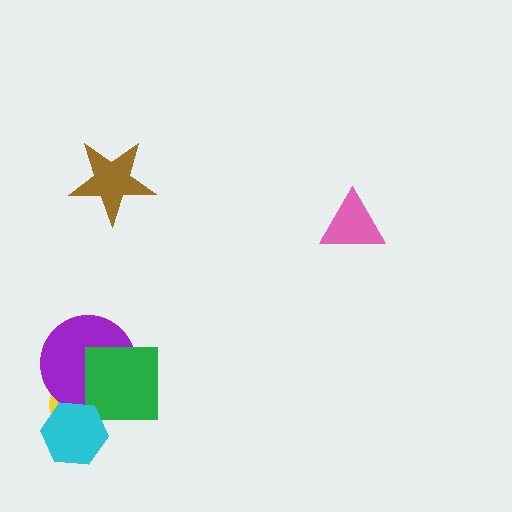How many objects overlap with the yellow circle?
3 objects overlap with the yellow circle.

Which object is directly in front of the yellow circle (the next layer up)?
The purple circle is directly in front of the yellow circle.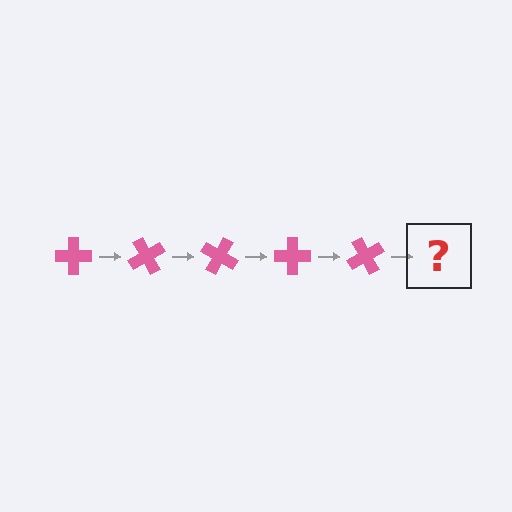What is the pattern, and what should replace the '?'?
The pattern is that the cross rotates 60 degrees each step. The '?' should be a pink cross rotated 300 degrees.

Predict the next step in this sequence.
The next step is a pink cross rotated 300 degrees.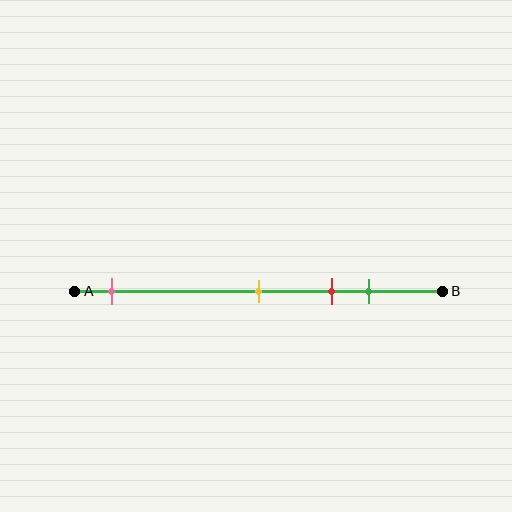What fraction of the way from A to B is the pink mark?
The pink mark is approximately 10% (0.1) of the way from A to B.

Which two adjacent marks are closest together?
The red and green marks are the closest adjacent pair.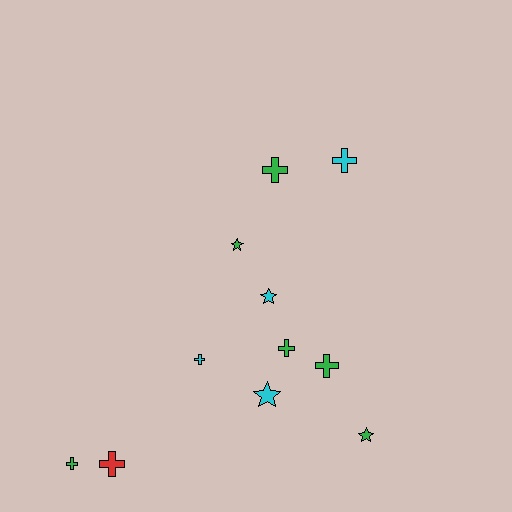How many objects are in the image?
There are 11 objects.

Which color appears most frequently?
Green, with 6 objects.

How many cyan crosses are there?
There are 2 cyan crosses.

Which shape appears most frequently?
Cross, with 7 objects.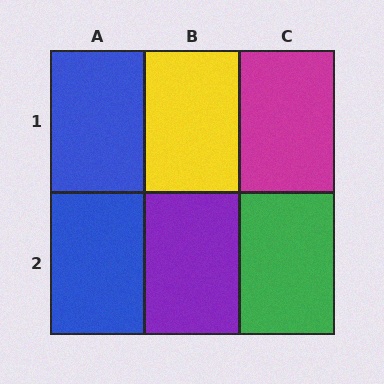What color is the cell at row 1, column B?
Yellow.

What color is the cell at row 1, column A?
Blue.